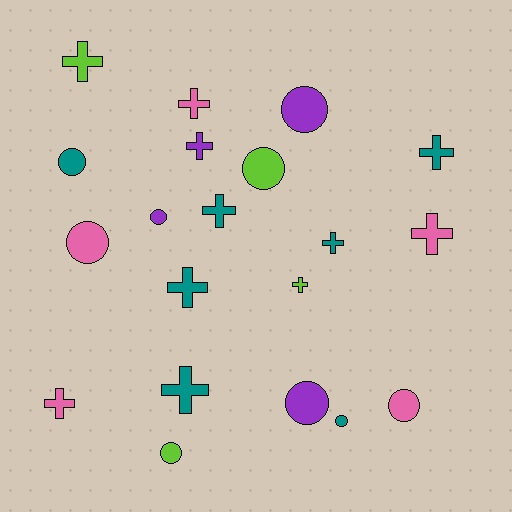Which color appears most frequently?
Teal, with 7 objects.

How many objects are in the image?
There are 20 objects.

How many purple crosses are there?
There is 1 purple cross.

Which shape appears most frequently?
Cross, with 11 objects.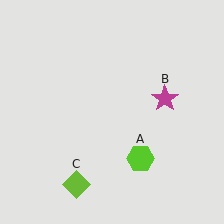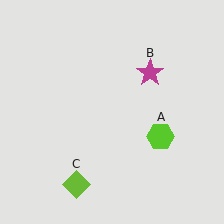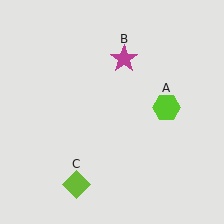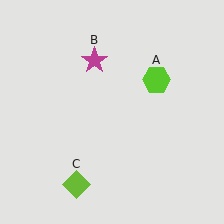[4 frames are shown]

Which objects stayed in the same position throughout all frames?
Lime diamond (object C) remained stationary.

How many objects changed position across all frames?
2 objects changed position: lime hexagon (object A), magenta star (object B).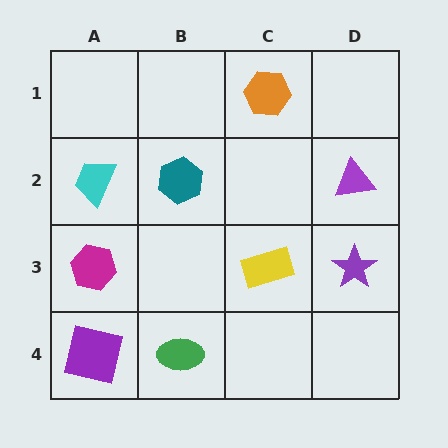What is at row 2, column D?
A purple triangle.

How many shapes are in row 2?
3 shapes.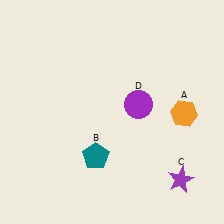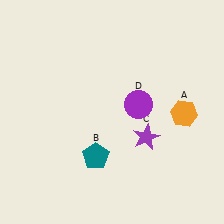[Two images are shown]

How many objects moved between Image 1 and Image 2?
1 object moved between the two images.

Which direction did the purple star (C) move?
The purple star (C) moved up.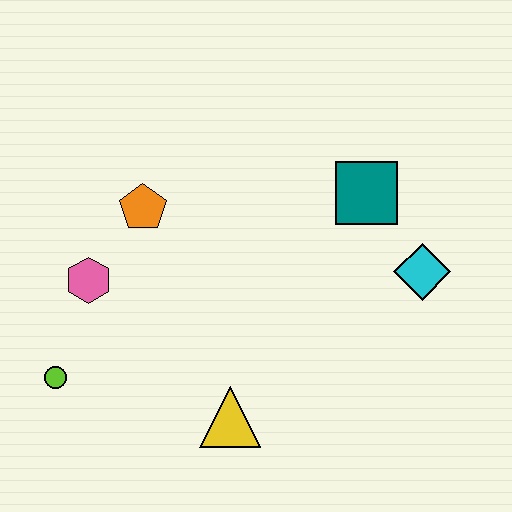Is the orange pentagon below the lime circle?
No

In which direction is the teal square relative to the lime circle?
The teal square is to the right of the lime circle.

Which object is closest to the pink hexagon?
The orange pentagon is closest to the pink hexagon.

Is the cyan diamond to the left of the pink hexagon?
No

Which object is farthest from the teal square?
The lime circle is farthest from the teal square.